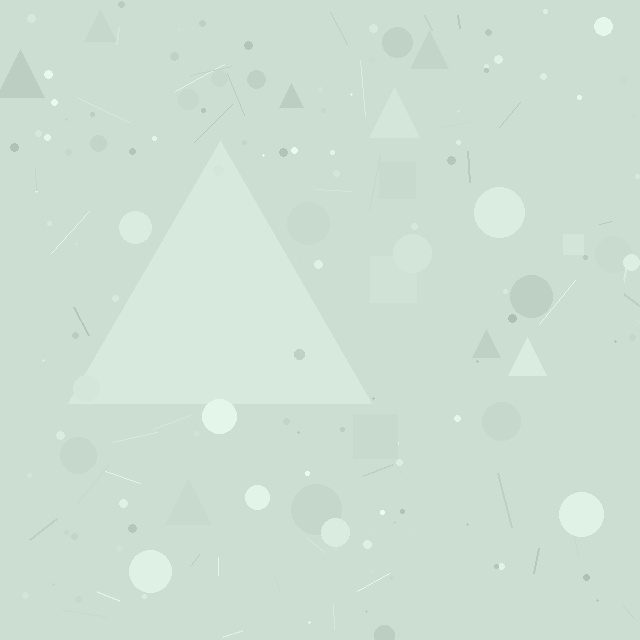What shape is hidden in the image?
A triangle is hidden in the image.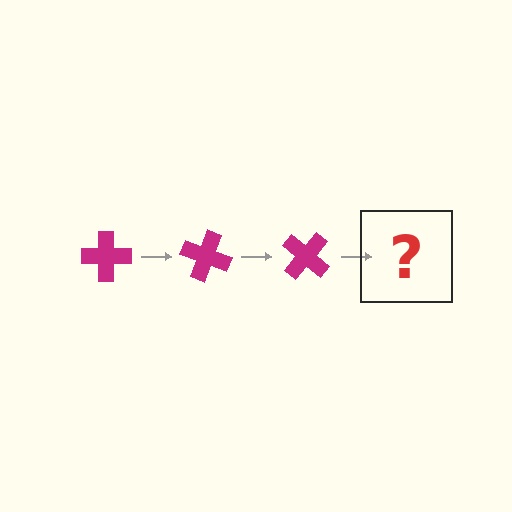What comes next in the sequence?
The next element should be a magenta cross rotated 60 degrees.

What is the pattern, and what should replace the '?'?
The pattern is that the cross rotates 20 degrees each step. The '?' should be a magenta cross rotated 60 degrees.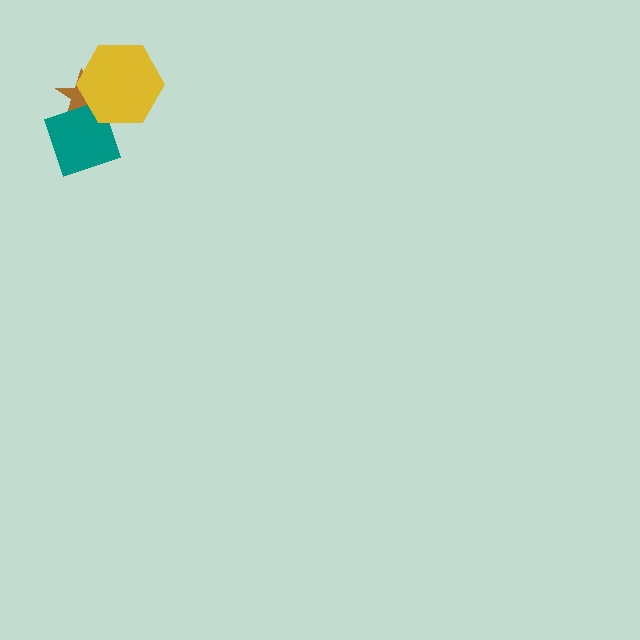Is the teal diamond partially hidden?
Yes, it is partially covered by another shape.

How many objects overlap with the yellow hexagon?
2 objects overlap with the yellow hexagon.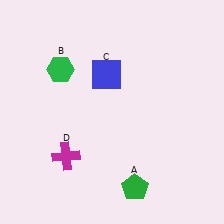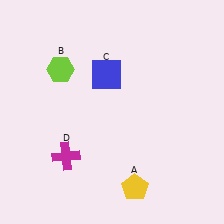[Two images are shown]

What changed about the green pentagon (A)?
In Image 1, A is green. In Image 2, it changed to yellow.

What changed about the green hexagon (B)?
In Image 1, B is green. In Image 2, it changed to lime.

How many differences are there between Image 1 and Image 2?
There are 2 differences between the two images.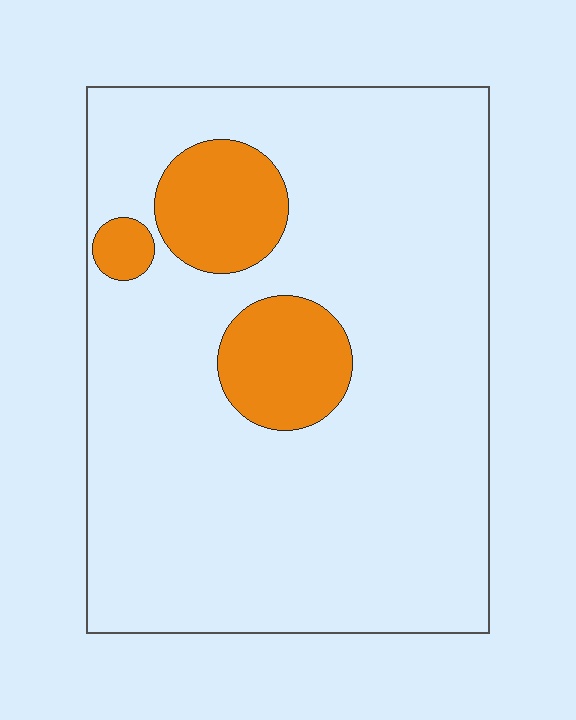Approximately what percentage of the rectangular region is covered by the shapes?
Approximately 15%.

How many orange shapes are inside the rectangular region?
3.